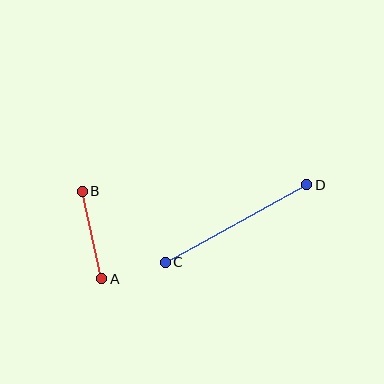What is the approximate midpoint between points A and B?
The midpoint is at approximately (92, 235) pixels.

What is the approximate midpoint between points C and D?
The midpoint is at approximately (236, 224) pixels.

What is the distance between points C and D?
The distance is approximately 161 pixels.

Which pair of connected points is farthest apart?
Points C and D are farthest apart.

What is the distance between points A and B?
The distance is approximately 90 pixels.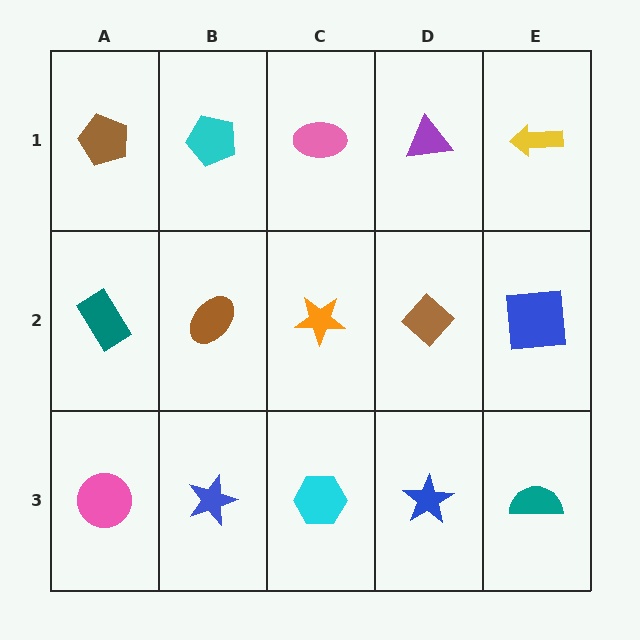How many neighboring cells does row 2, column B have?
4.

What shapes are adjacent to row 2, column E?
A yellow arrow (row 1, column E), a teal semicircle (row 3, column E), a brown diamond (row 2, column D).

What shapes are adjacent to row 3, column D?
A brown diamond (row 2, column D), a cyan hexagon (row 3, column C), a teal semicircle (row 3, column E).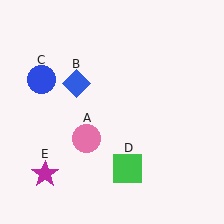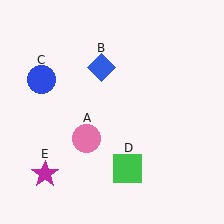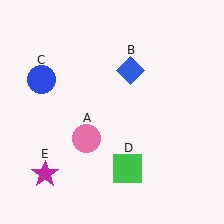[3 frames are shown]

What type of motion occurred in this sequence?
The blue diamond (object B) rotated clockwise around the center of the scene.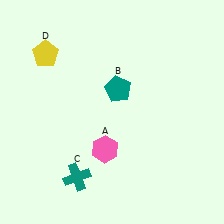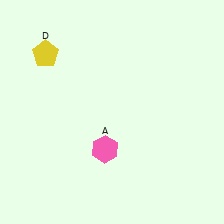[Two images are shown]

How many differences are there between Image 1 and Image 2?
There are 2 differences between the two images.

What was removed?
The teal pentagon (B), the teal cross (C) were removed in Image 2.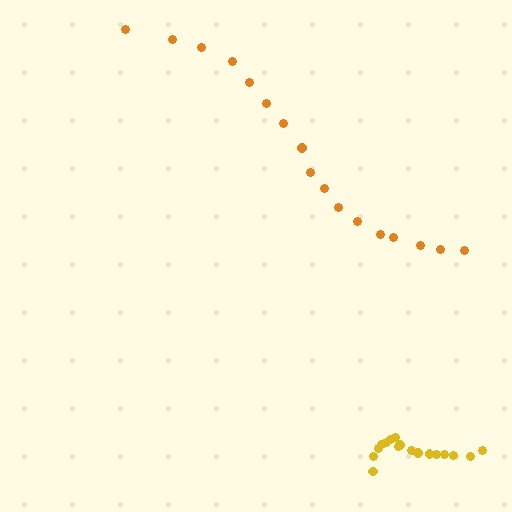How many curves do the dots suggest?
There are 2 distinct paths.